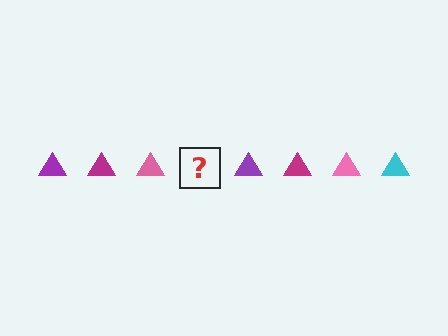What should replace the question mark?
The question mark should be replaced with a cyan triangle.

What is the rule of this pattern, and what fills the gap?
The rule is that the pattern cycles through purple, magenta, pink, cyan triangles. The gap should be filled with a cyan triangle.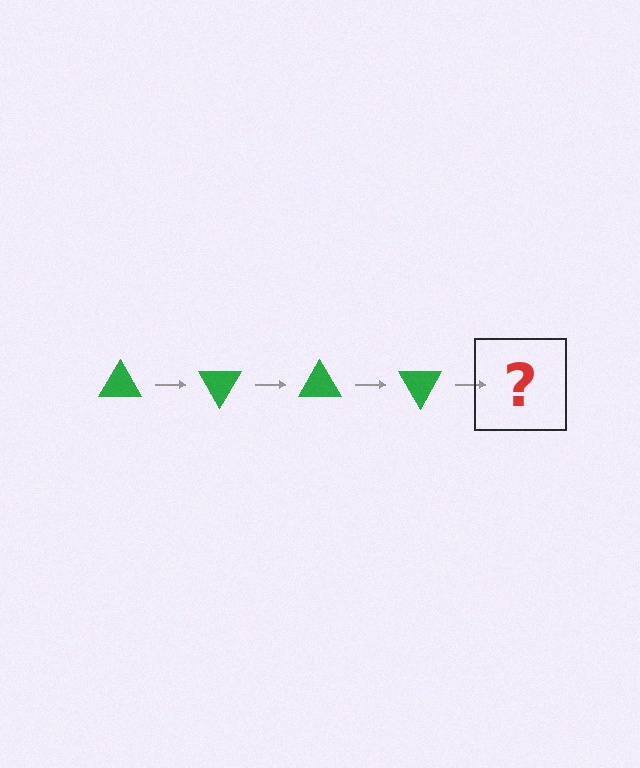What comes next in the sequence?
The next element should be a green triangle rotated 240 degrees.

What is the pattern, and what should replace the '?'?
The pattern is that the triangle rotates 60 degrees each step. The '?' should be a green triangle rotated 240 degrees.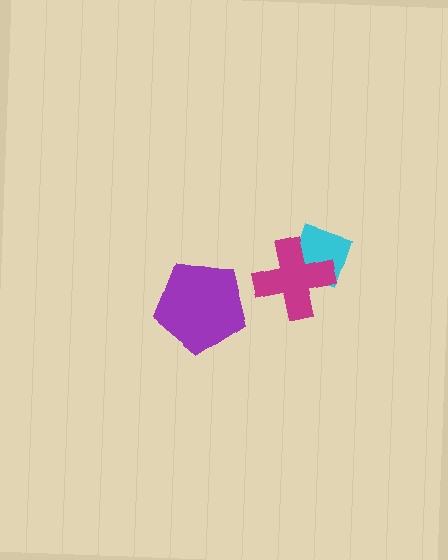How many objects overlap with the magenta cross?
1 object overlaps with the magenta cross.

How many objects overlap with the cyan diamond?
1 object overlaps with the cyan diamond.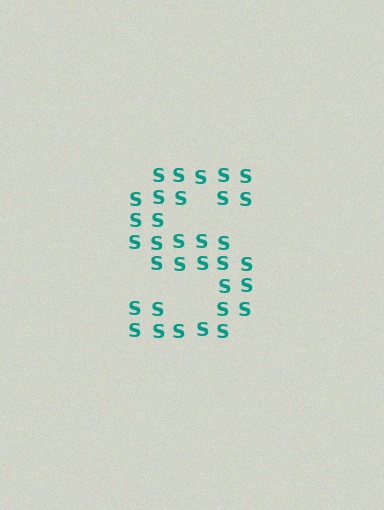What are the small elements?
The small elements are letter S's.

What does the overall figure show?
The overall figure shows the letter S.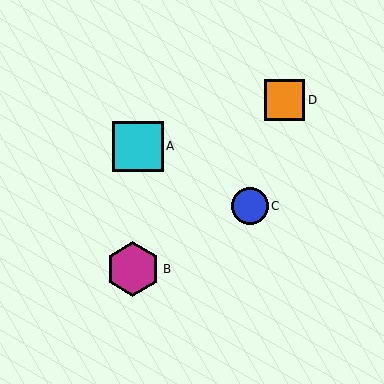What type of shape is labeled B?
Shape B is a magenta hexagon.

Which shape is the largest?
The magenta hexagon (labeled B) is the largest.